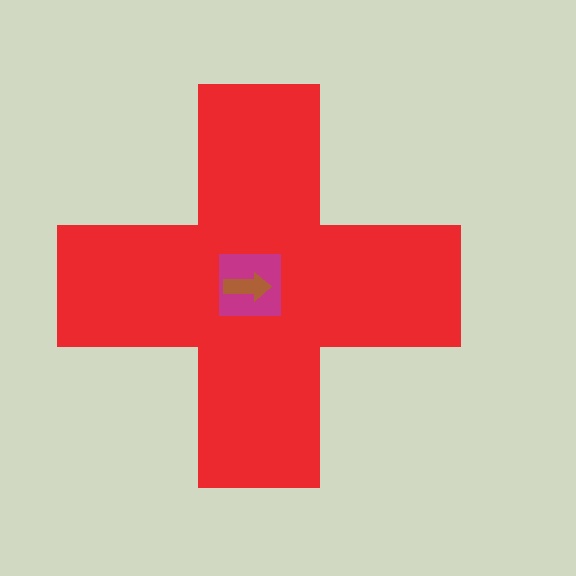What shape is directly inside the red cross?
The magenta square.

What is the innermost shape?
The brown arrow.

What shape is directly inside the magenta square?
The brown arrow.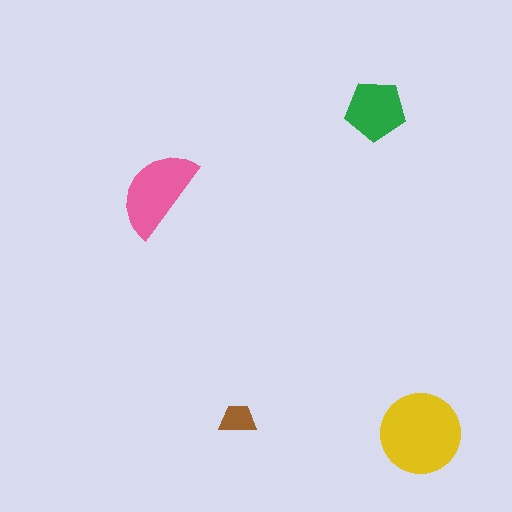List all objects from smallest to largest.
The brown trapezoid, the green pentagon, the pink semicircle, the yellow circle.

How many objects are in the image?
There are 4 objects in the image.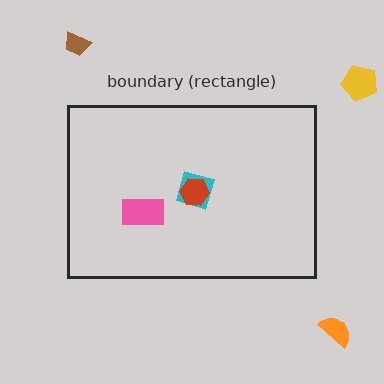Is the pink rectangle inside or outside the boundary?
Inside.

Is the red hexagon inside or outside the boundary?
Inside.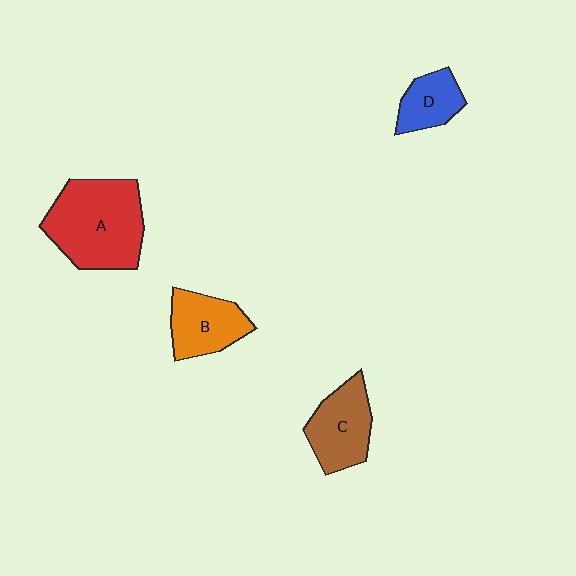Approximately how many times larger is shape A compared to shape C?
Approximately 1.7 times.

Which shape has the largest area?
Shape A (red).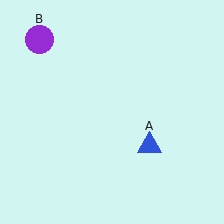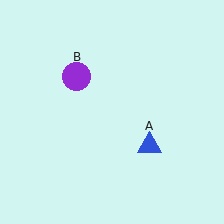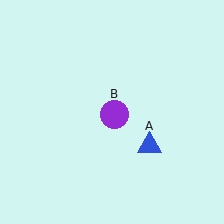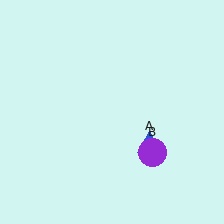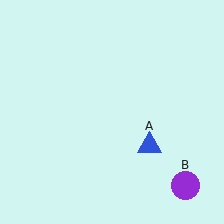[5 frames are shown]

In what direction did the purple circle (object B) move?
The purple circle (object B) moved down and to the right.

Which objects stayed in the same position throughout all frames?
Blue triangle (object A) remained stationary.